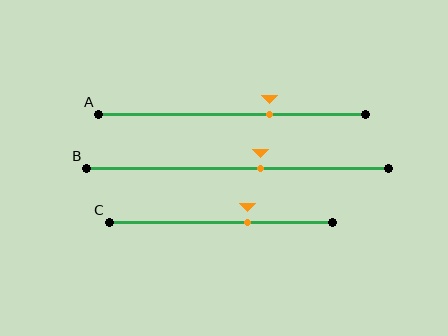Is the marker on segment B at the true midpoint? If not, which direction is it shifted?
No, the marker on segment B is shifted to the right by about 8% of the segment length.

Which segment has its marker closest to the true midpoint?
Segment B has its marker closest to the true midpoint.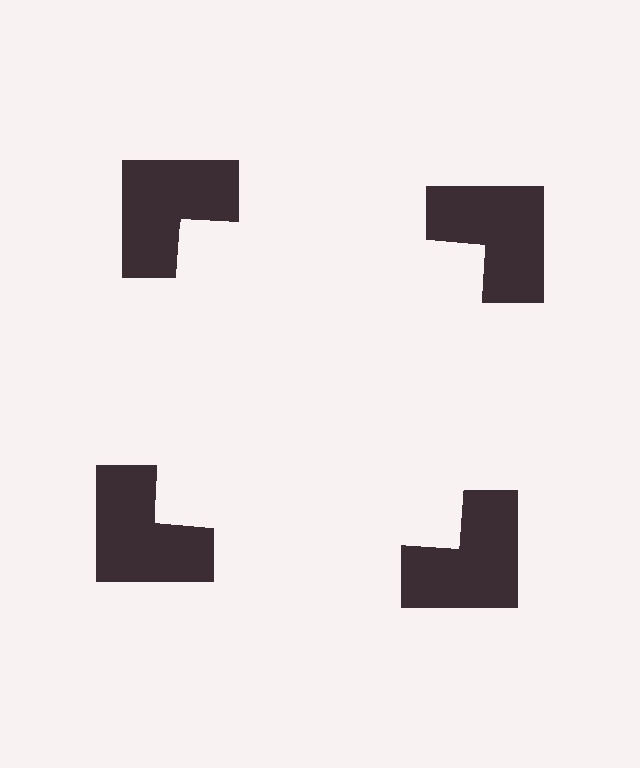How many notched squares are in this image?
There are 4 — one at each vertex of the illusory square.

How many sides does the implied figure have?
4 sides.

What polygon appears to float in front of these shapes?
An illusory square — its edges are inferred from the aligned wedge cuts in the notched squares, not physically drawn.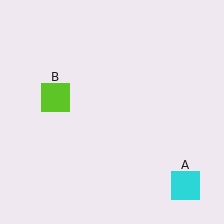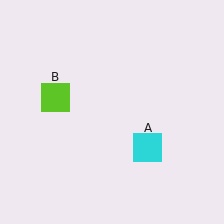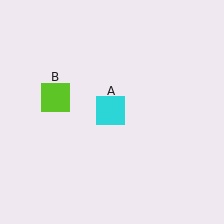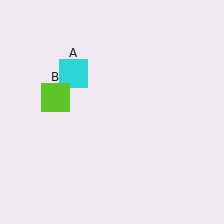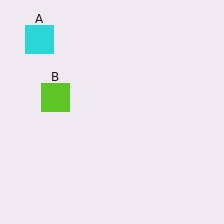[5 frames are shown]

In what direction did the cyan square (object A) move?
The cyan square (object A) moved up and to the left.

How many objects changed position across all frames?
1 object changed position: cyan square (object A).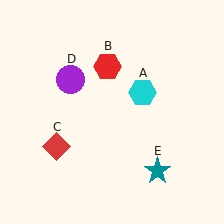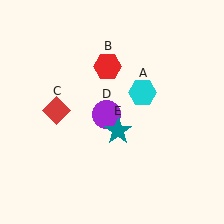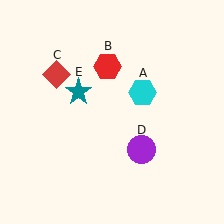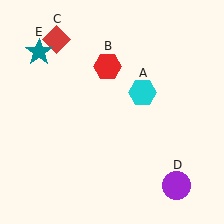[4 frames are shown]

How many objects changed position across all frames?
3 objects changed position: red diamond (object C), purple circle (object D), teal star (object E).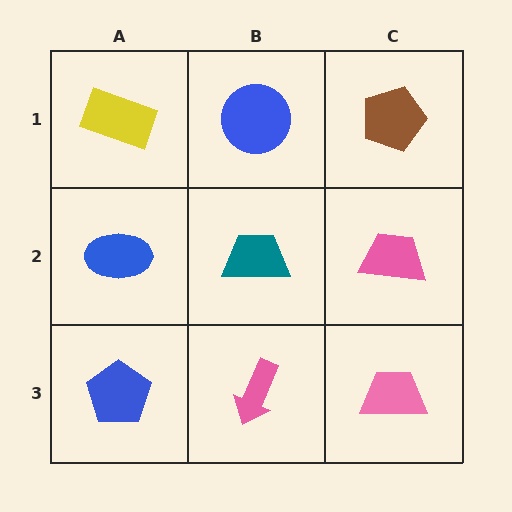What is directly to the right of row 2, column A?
A teal trapezoid.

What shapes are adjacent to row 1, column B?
A teal trapezoid (row 2, column B), a yellow rectangle (row 1, column A), a brown pentagon (row 1, column C).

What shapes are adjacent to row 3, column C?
A pink trapezoid (row 2, column C), a pink arrow (row 3, column B).